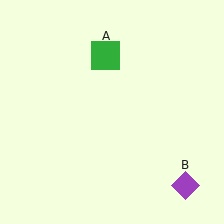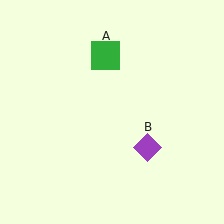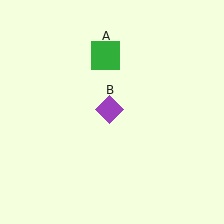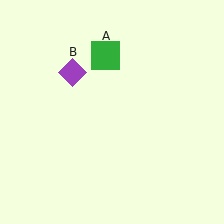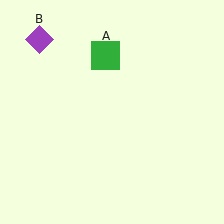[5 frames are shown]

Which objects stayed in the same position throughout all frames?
Green square (object A) remained stationary.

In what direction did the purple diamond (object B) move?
The purple diamond (object B) moved up and to the left.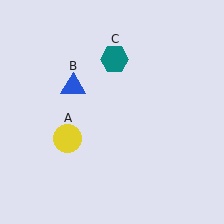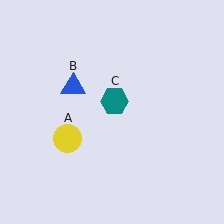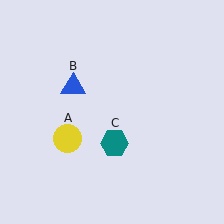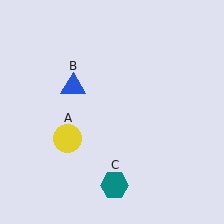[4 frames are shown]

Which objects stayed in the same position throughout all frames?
Yellow circle (object A) and blue triangle (object B) remained stationary.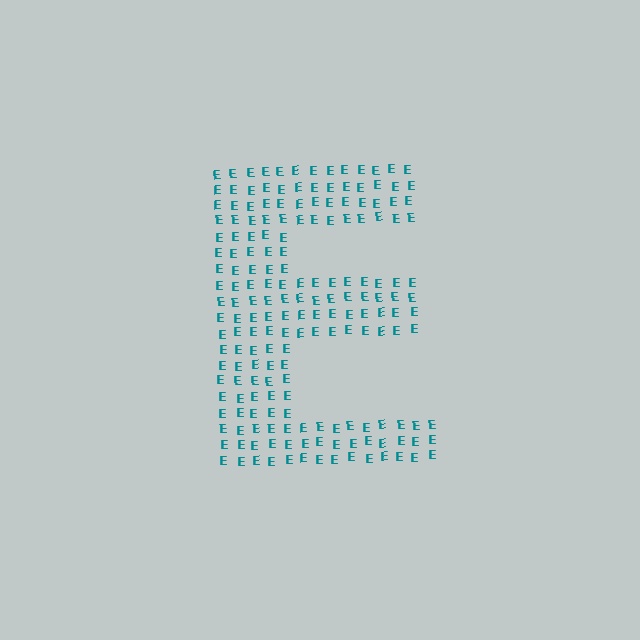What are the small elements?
The small elements are letter E's.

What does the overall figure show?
The overall figure shows the letter E.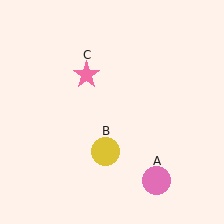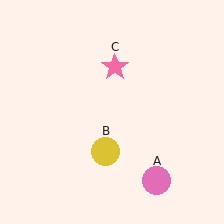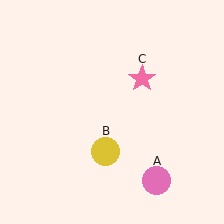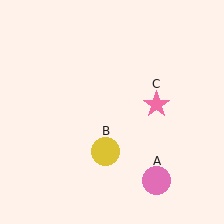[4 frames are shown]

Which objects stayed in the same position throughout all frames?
Pink circle (object A) and yellow circle (object B) remained stationary.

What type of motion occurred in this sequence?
The pink star (object C) rotated clockwise around the center of the scene.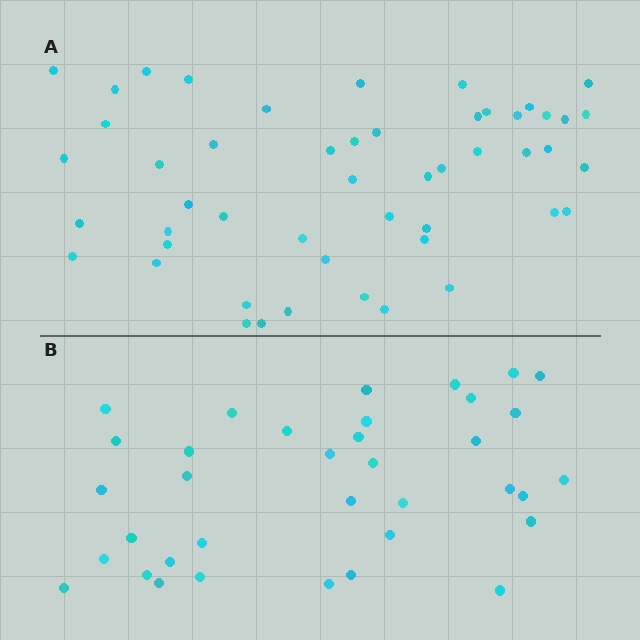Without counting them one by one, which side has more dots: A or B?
Region A (the top region) has more dots.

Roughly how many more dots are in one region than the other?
Region A has approximately 15 more dots than region B.